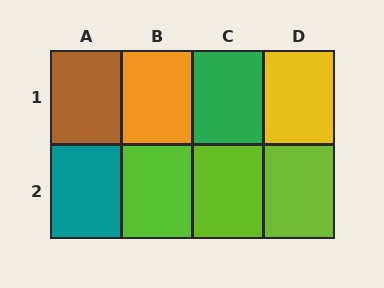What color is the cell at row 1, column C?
Green.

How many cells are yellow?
1 cell is yellow.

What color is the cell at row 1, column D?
Yellow.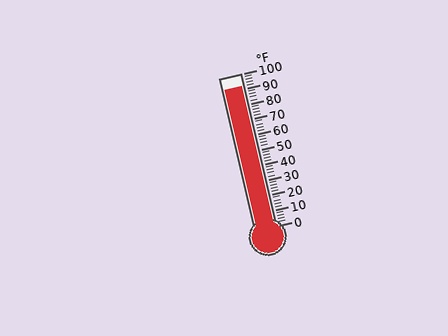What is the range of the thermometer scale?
The thermometer scale ranges from 0°F to 100°F.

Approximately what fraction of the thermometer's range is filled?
The thermometer is filled to approximately 90% of its range.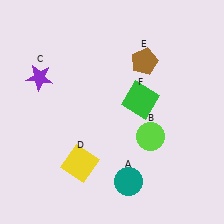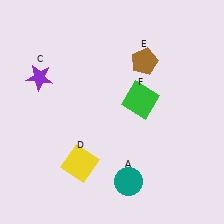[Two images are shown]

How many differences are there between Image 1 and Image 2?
There is 1 difference between the two images.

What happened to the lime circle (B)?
The lime circle (B) was removed in Image 2. It was in the bottom-right area of Image 1.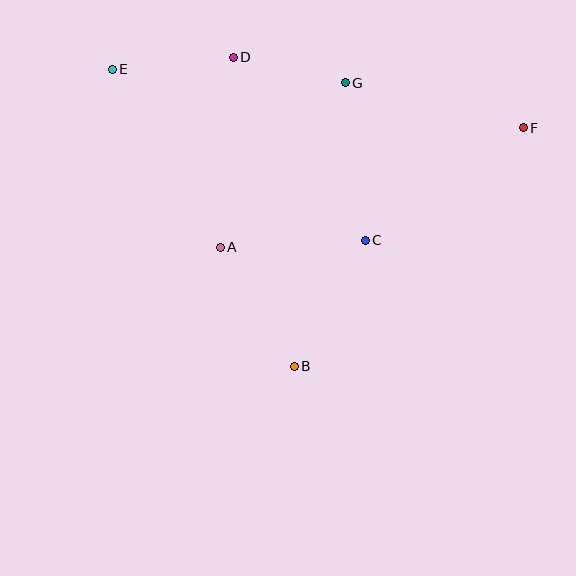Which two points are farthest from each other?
Points E and F are farthest from each other.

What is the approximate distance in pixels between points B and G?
The distance between B and G is approximately 288 pixels.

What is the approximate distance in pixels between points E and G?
The distance between E and G is approximately 233 pixels.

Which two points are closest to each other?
Points D and G are closest to each other.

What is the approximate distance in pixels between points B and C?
The distance between B and C is approximately 144 pixels.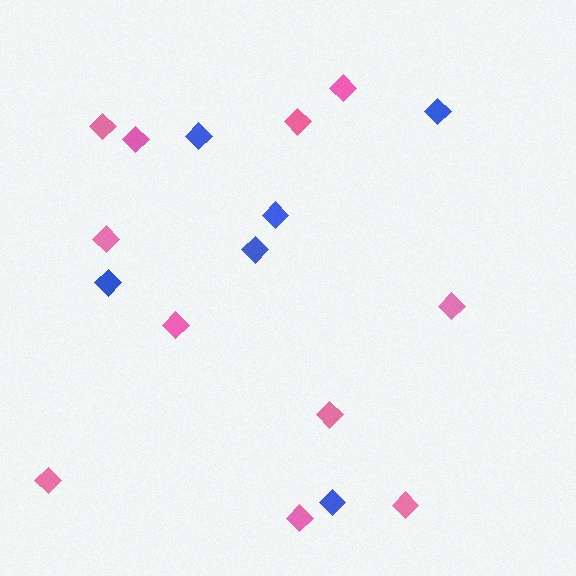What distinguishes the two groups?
There are 2 groups: one group of blue diamonds (6) and one group of pink diamonds (11).